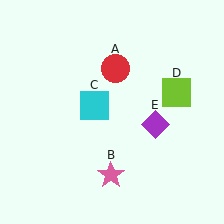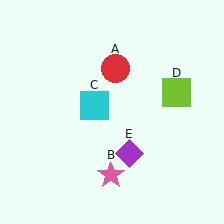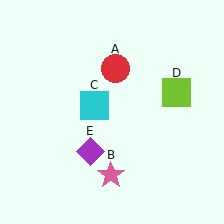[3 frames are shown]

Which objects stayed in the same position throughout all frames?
Red circle (object A) and pink star (object B) and cyan square (object C) and lime square (object D) remained stationary.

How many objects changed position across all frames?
1 object changed position: purple diamond (object E).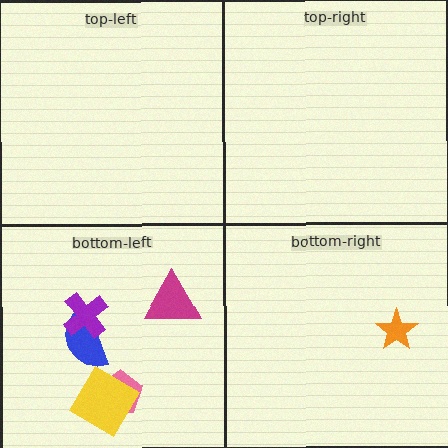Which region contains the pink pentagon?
The bottom-left region.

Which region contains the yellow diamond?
The bottom-left region.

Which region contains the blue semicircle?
The bottom-left region.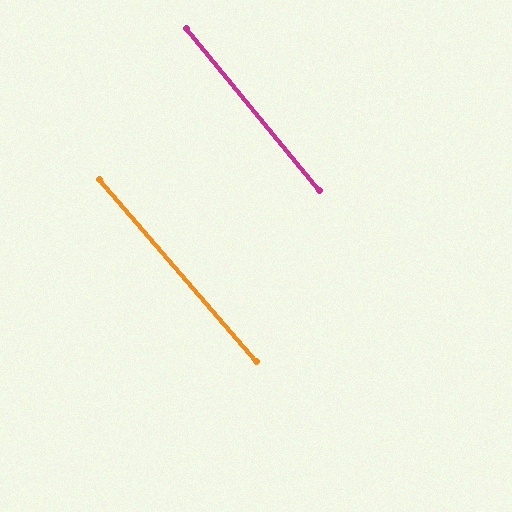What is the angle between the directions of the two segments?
Approximately 1 degree.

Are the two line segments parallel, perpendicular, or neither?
Parallel — their directions differ by only 1.5°.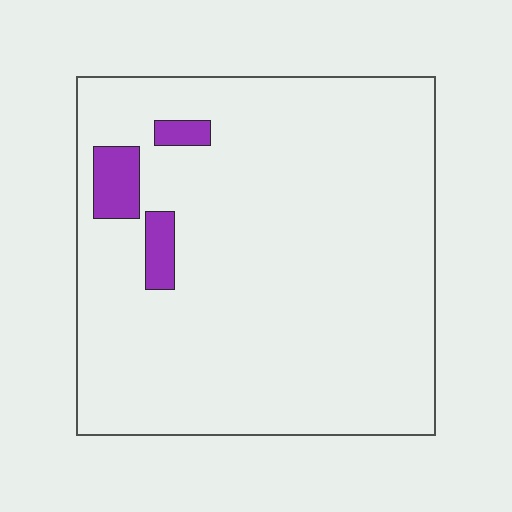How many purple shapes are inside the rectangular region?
3.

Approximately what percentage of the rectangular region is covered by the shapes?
Approximately 5%.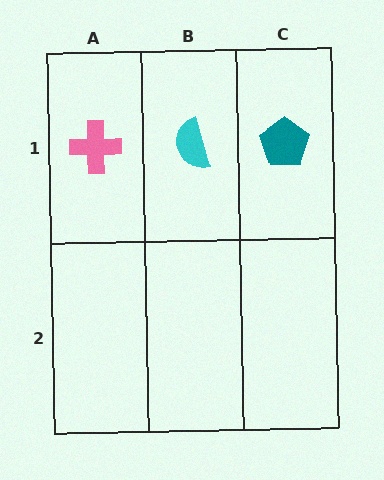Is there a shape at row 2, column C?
No, that cell is empty.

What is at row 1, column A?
A pink cross.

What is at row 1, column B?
A cyan semicircle.